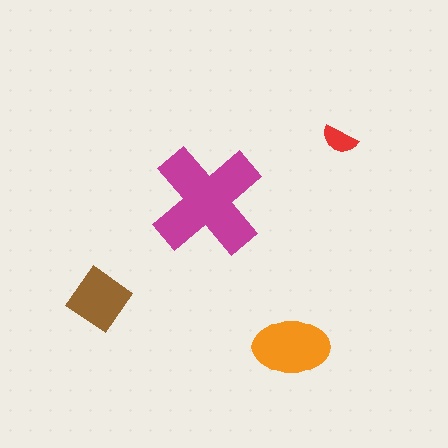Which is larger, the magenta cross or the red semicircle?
The magenta cross.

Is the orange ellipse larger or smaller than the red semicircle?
Larger.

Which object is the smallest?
The red semicircle.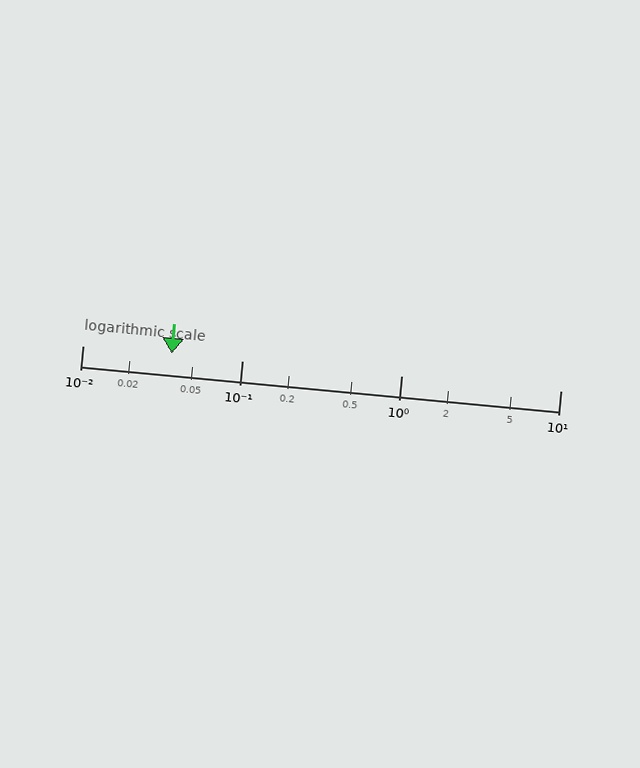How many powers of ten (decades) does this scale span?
The scale spans 3 decades, from 0.01 to 10.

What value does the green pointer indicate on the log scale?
The pointer indicates approximately 0.036.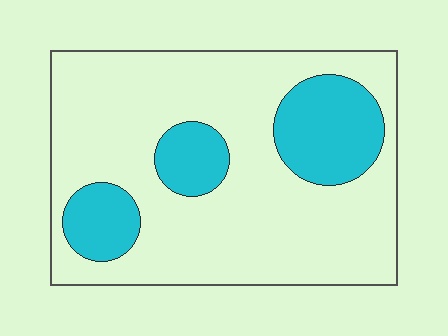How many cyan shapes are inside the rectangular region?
3.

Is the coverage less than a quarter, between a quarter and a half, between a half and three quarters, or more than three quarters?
Less than a quarter.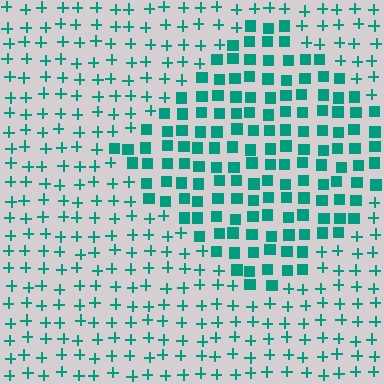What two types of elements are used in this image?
The image uses squares inside the diamond region and plus signs outside it.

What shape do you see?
I see a diamond.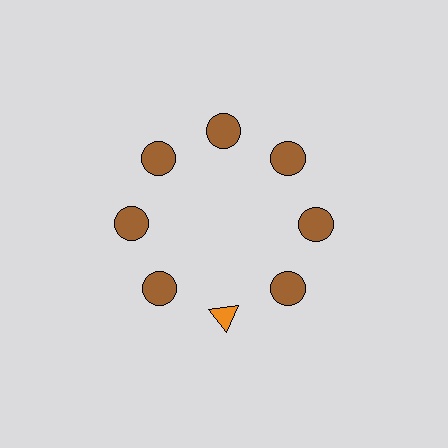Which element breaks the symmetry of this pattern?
The orange triangle at roughly the 6 o'clock position breaks the symmetry. All other shapes are brown circles.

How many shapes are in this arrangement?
There are 8 shapes arranged in a ring pattern.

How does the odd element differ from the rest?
It differs in both color (orange instead of brown) and shape (triangle instead of circle).